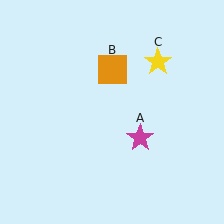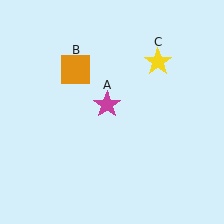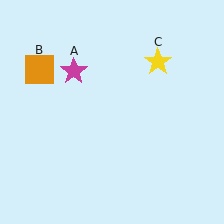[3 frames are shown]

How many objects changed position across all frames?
2 objects changed position: magenta star (object A), orange square (object B).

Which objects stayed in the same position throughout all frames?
Yellow star (object C) remained stationary.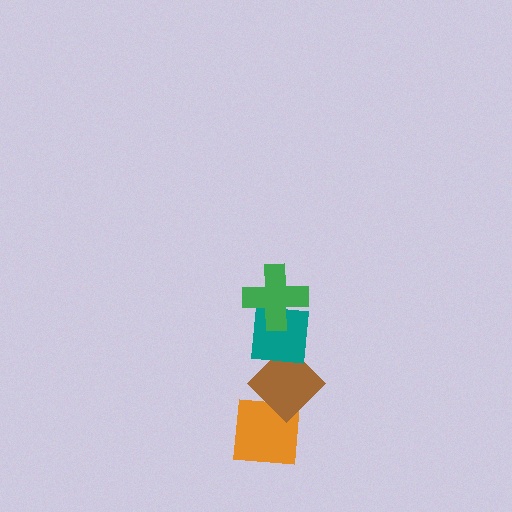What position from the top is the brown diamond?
The brown diamond is 3rd from the top.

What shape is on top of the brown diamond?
The teal square is on top of the brown diamond.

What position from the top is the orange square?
The orange square is 4th from the top.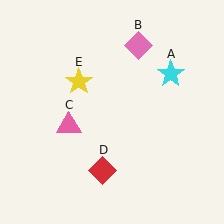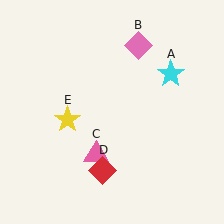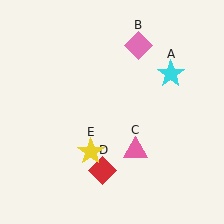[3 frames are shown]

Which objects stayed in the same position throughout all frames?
Cyan star (object A) and pink diamond (object B) and red diamond (object D) remained stationary.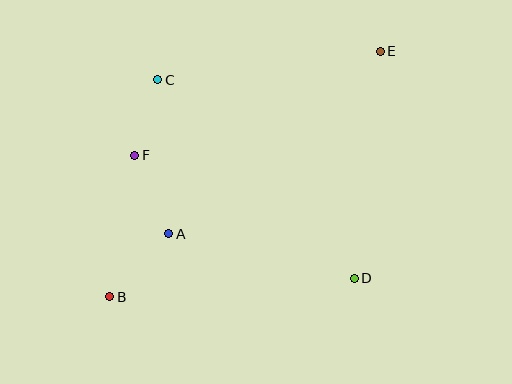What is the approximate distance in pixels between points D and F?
The distance between D and F is approximately 251 pixels.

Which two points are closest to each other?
Points C and F are closest to each other.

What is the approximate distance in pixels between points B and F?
The distance between B and F is approximately 144 pixels.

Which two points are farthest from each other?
Points B and E are farthest from each other.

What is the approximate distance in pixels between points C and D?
The distance between C and D is approximately 279 pixels.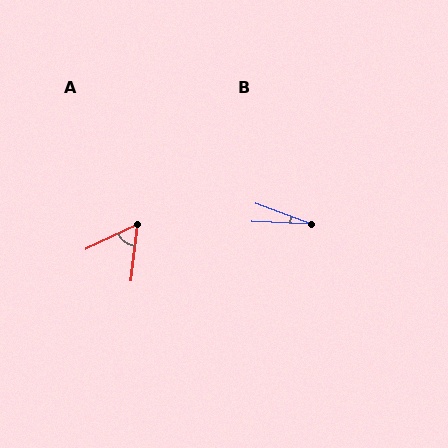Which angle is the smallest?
B, at approximately 19 degrees.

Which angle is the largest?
A, at approximately 58 degrees.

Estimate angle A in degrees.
Approximately 58 degrees.